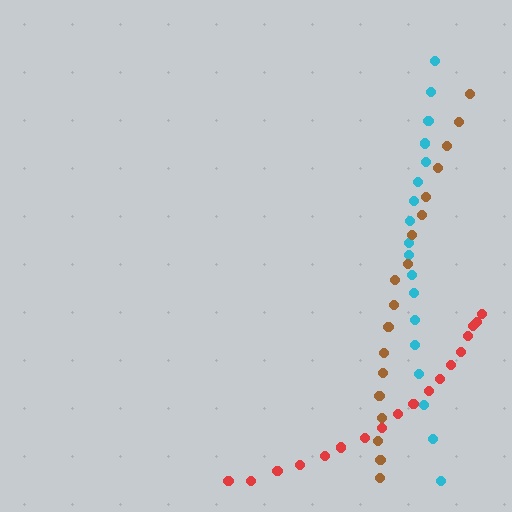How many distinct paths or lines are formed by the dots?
There are 3 distinct paths.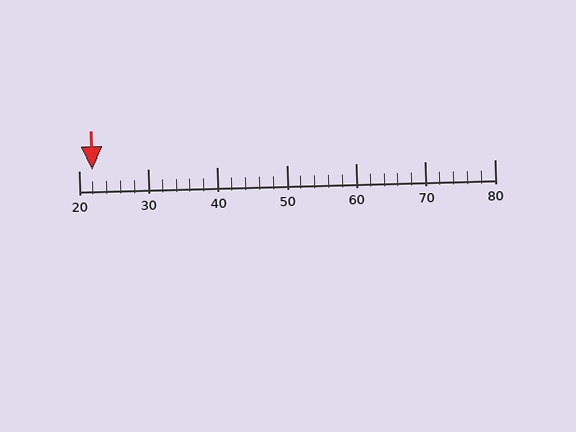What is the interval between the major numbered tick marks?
The major tick marks are spaced 10 units apart.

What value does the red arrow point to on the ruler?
The red arrow points to approximately 22.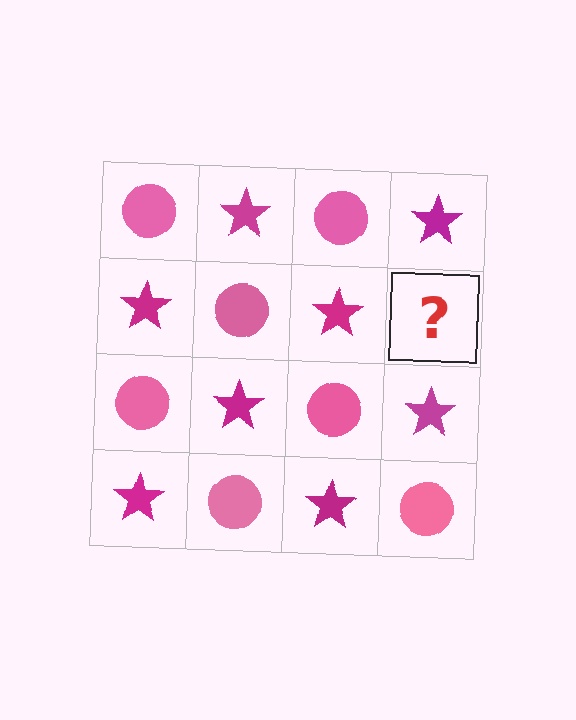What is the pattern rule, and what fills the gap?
The rule is that it alternates pink circle and magenta star in a checkerboard pattern. The gap should be filled with a pink circle.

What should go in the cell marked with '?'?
The missing cell should contain a pink circle.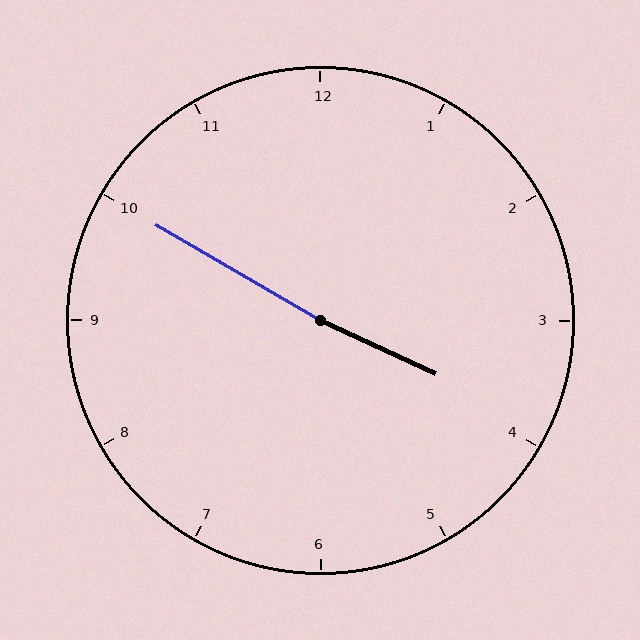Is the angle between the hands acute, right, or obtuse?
It is obtuse.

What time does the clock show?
3:50.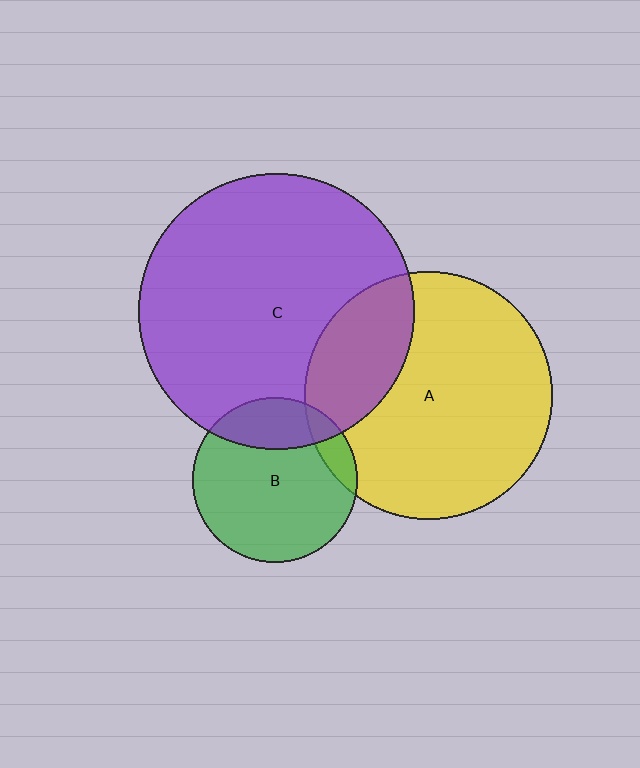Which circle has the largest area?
Circle C (purple).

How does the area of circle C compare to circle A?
Approximately 1.2 times.